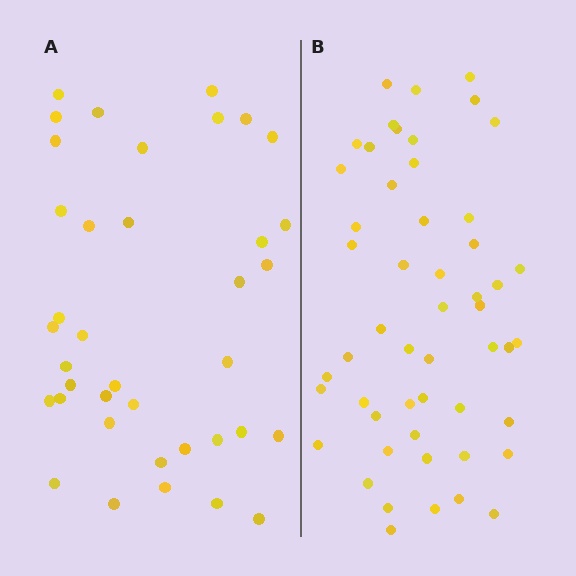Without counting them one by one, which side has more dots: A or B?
Region B (the right region) has more dots.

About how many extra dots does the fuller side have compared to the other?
Region B has approximately 15 more dots than region A.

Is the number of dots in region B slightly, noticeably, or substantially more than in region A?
Region B has noticeably more, but not dramatically so. The ratio is roughly 1.4 to 1.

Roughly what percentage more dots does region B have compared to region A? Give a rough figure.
About 35% more.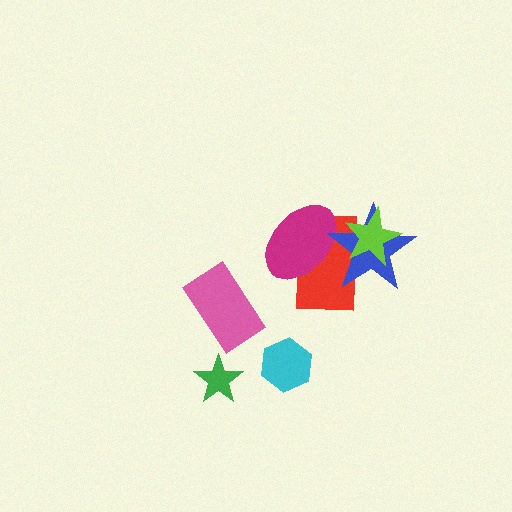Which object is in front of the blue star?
The lime star is in front of the blue star.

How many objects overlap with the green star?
0 objects overlap with the green star.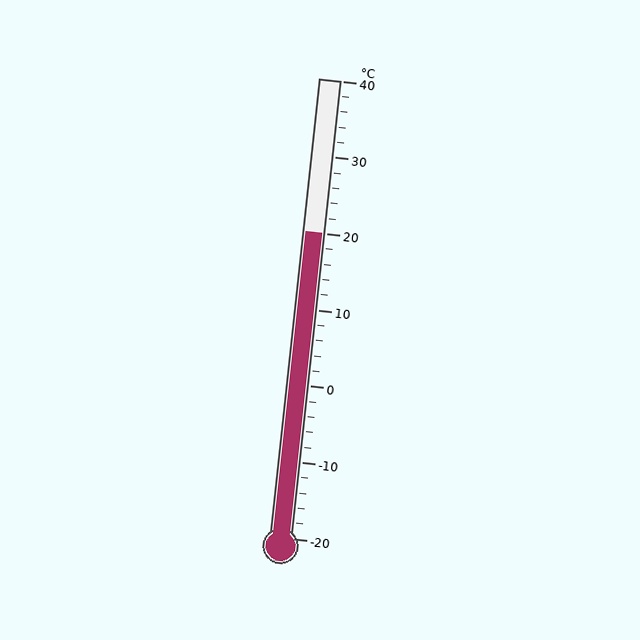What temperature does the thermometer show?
The thermometer shows approximately 20°C.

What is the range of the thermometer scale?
The thermometer scale ranges from -20°C to 40°C.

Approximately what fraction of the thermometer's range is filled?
The thermometer is filled to approximately 65% of its range.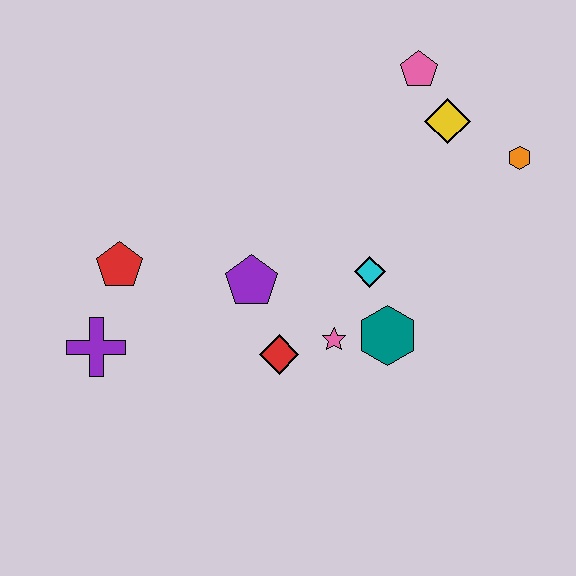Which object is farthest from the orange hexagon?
The purple cross is farthest from the orange hexagon.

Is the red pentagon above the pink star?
Yes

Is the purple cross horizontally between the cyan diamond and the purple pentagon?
No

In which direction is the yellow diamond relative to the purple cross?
The yellow diamond is to the right of the purple cross.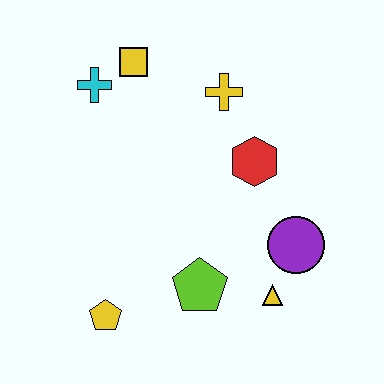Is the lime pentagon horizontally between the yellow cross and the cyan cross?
Yes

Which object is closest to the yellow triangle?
The purple circle is closest to the yellow triangle.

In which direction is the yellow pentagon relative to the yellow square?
The yellow pentagon is below the yellow square.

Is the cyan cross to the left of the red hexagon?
Yes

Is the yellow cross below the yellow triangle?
No